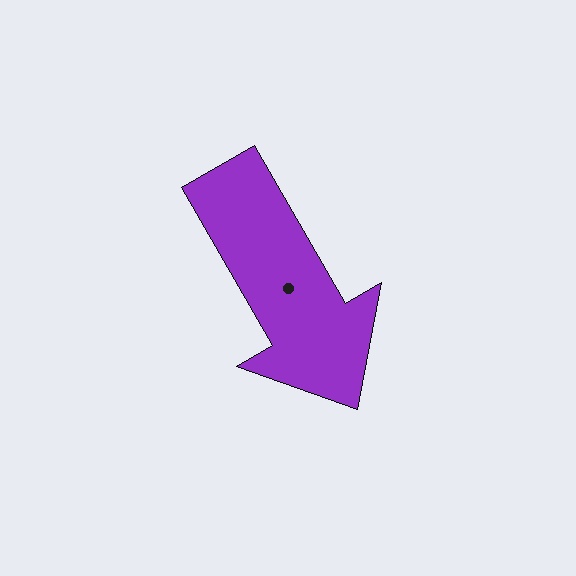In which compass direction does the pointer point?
Southeast.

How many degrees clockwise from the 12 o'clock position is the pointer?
Approximately 150 degrees.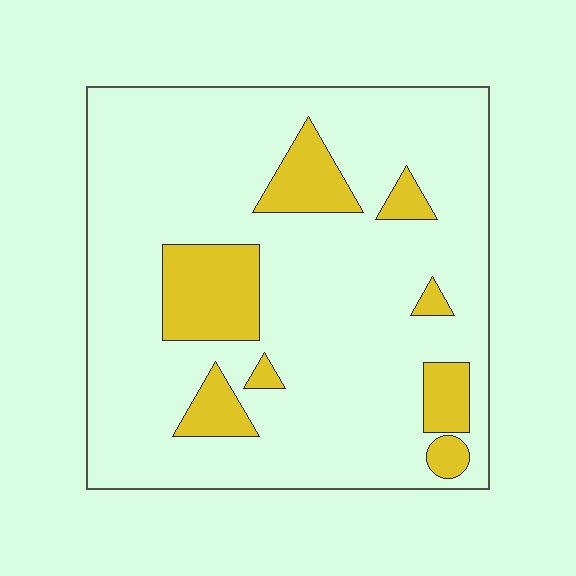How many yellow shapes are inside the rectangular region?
8.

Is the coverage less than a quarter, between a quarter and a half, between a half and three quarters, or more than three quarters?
Less than a quarter.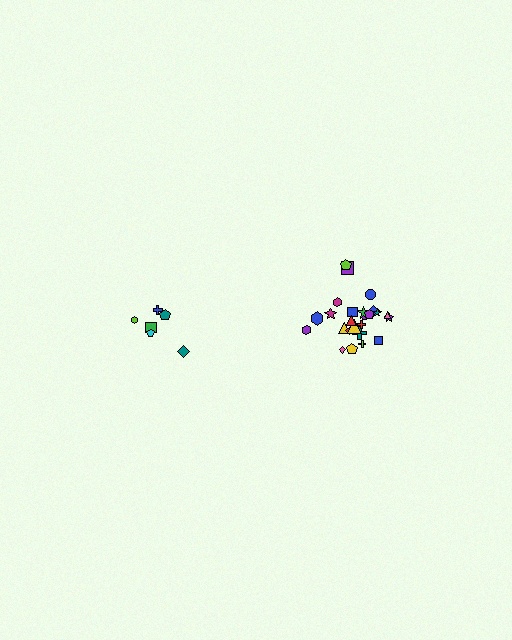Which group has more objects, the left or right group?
The right group.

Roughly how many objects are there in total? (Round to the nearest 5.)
Roughly 30 objects in total.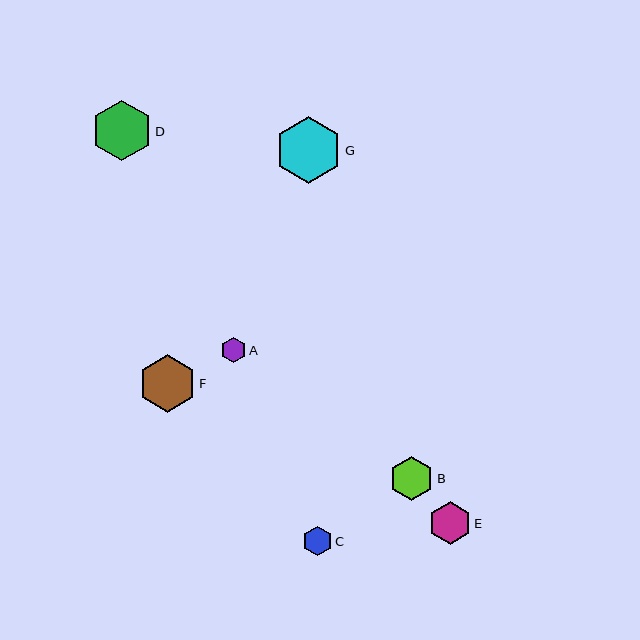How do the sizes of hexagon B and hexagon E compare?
Hexagon B and hexagon E are approximately the same size.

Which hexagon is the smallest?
Hexagon A is the smallest with a size of approximately 25 pixels.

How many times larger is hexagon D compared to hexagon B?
Hexagon D is approximately 1.4 times the size of hexagon B.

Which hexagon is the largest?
Hexagon G is the largest with a size of approximately 67 pixels.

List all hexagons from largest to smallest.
From largest to smallest: G, D, F, B, E, C, A.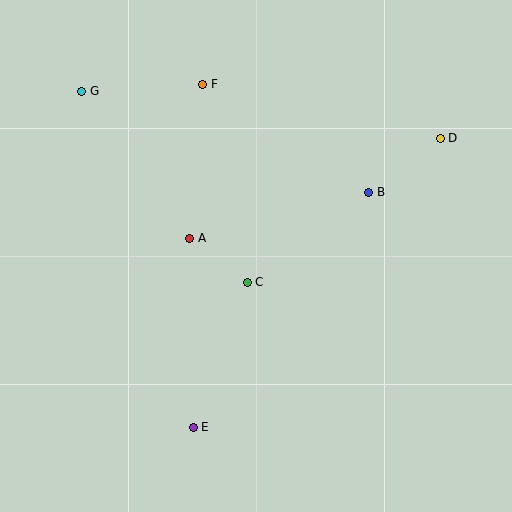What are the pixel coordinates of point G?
Point G is at (82, 91).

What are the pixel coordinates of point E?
Point E is at (193, 427).